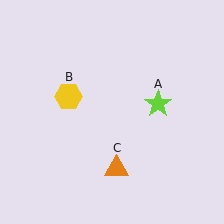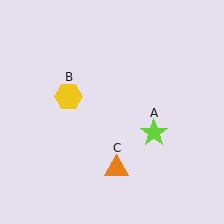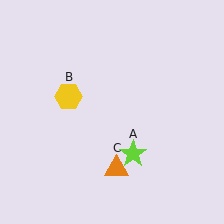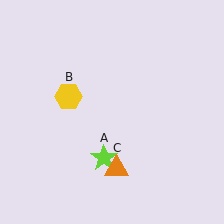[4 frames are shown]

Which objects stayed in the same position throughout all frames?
Yellow hexagon (object B) and orange triangle (object C) remained stationary.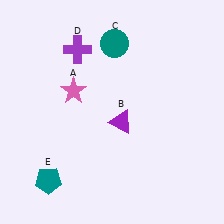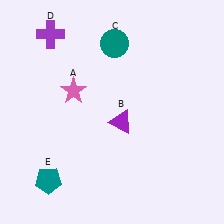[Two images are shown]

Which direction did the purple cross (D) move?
The purple cross (D) moved left.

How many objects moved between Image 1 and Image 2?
1 object moved between the two images.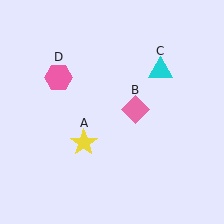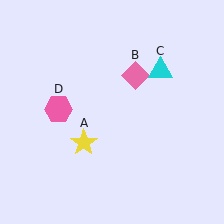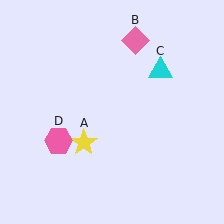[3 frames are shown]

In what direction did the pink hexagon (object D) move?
The pink hexagon (object D) moved down.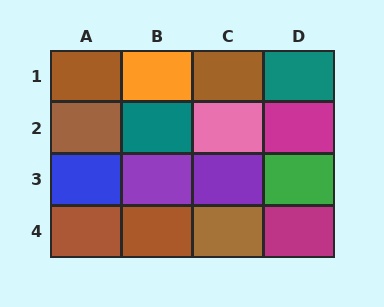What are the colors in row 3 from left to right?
Blue, purple, purple, green.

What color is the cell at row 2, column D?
Magenta.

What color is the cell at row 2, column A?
Brown.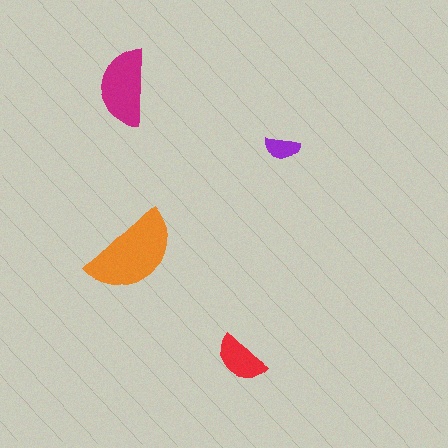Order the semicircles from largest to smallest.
the orange one, the magenta one, the red one, the purple one.